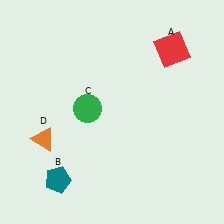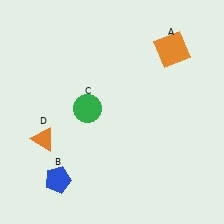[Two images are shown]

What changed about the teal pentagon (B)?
In Image 1, B is teal. In Image 2, it changed to blue.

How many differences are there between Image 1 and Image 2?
There are 2 differences between the two images.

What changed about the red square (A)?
In Image 1, A is red. In Image 2, it changed to orange.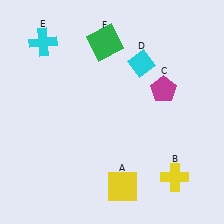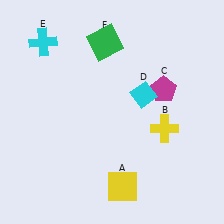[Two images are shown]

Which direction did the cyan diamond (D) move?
The cyan diamond (D) moved down.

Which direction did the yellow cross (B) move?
The yellow cross (B) moved up.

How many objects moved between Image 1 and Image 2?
2 objects moved between the two images.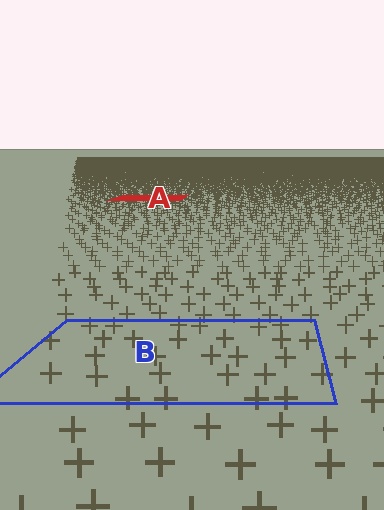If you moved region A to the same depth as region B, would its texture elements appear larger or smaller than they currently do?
They would appear larger. At a closer depth, the same texture elements are projected at a bigger on-screen size.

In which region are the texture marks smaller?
The texture marks are smaller in region A, because it is farther away.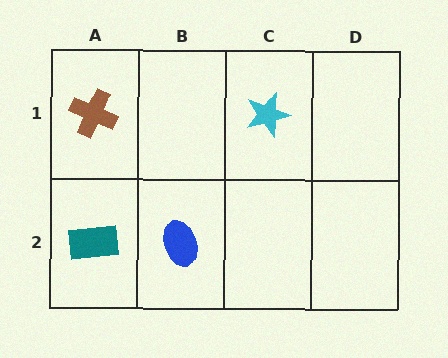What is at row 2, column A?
A teal rectangle.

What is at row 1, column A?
A brown cross.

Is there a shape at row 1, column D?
No, that cell is empty.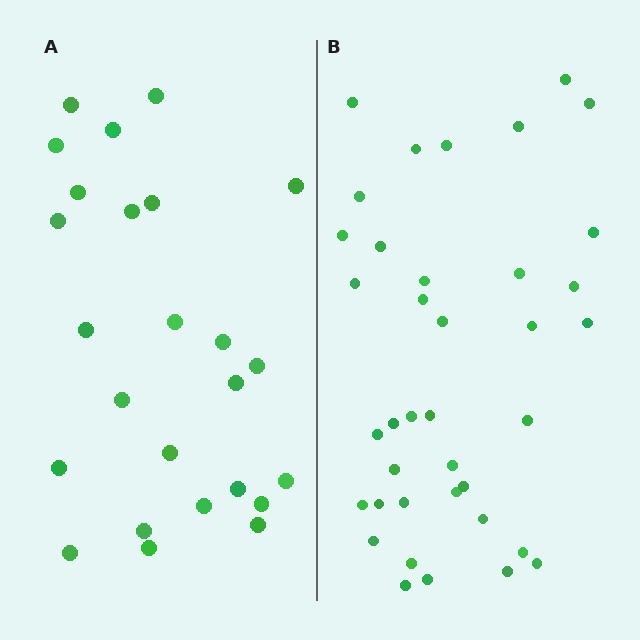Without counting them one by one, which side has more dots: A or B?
Region B (the right region) has more dots.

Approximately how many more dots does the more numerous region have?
Region B has approximately 15 more dots than region A.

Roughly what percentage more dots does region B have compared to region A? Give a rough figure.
About 50% more.